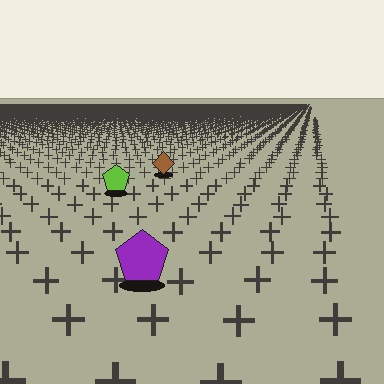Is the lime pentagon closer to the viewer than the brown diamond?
Yes. The lime pentagon is closer — you can tell from the texture gradient: the ground texture is coarser near it.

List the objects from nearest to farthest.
From nearest to farthest: the purple pentagon, the lime pentagon, the brown diamond.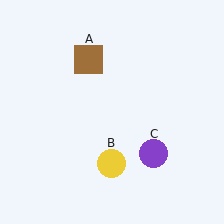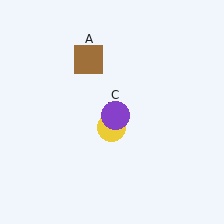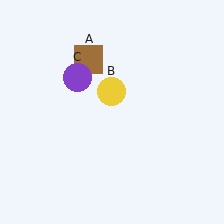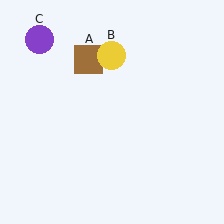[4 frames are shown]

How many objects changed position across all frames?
2 objects changed position: yellow circle (object B), purple circle (object C).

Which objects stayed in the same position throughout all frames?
Brown square (object A) remained stationary.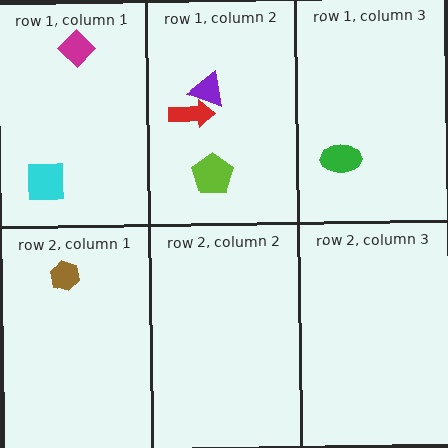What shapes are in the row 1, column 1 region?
The cyan square, the magenta diamond.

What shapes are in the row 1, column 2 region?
The purple triangle, the lime pentagon, the red arrow.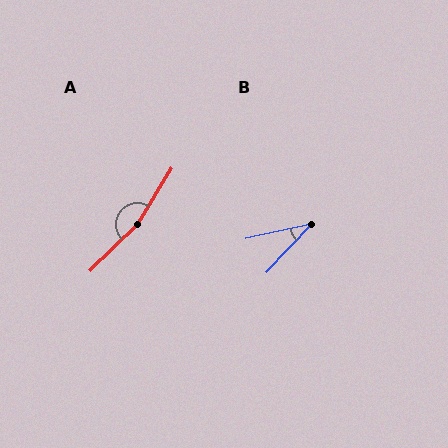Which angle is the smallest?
B, at approximately 34 degrees.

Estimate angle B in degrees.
Approximately 34 degrees.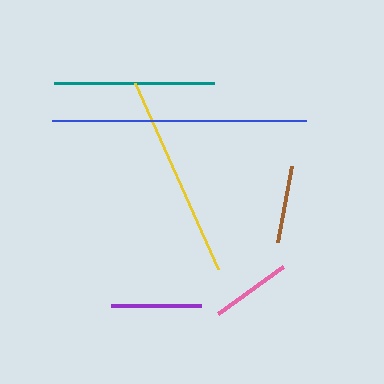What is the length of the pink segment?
The pink segment is approximately 81 pixels long.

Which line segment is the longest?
The blue line is the longest at approximately 255 pixels.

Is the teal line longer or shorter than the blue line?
The blue line is longer than the teal line.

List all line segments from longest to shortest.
From longest to shortest: blue, yellow, teal, purple, pink, brown.